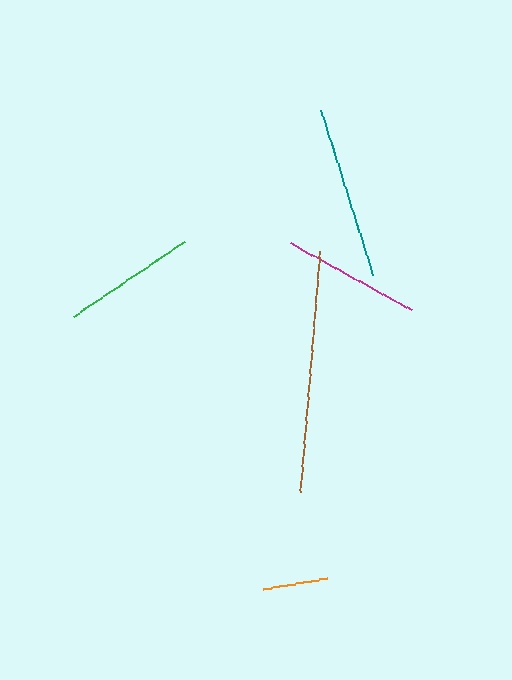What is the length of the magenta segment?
The magenta segment is approximately 139 pixels long.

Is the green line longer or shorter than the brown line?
The brown line is longer than the green line.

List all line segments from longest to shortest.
From longest to shortest: brown, teal, magenta, green, orange.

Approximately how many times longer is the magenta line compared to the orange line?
The magenta line is approximately 2.1 times the length of the orange line.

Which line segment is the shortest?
The orange line is the shortest at approximately 66 pixels.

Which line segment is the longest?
The brown line is the longest at approximately 242 pixels.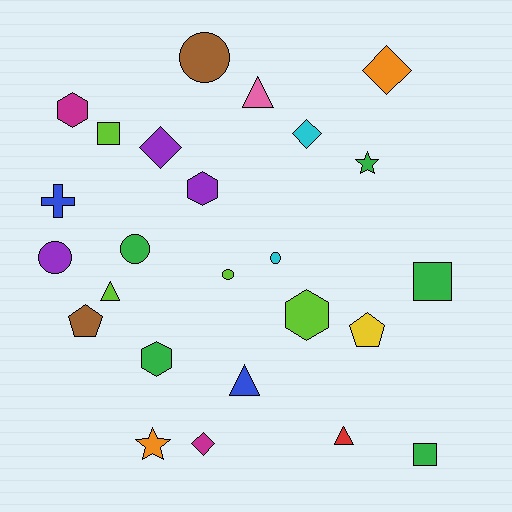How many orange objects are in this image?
There are 2 orange objects.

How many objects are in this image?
There are 25 objects.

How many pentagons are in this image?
There are 2 pentagons.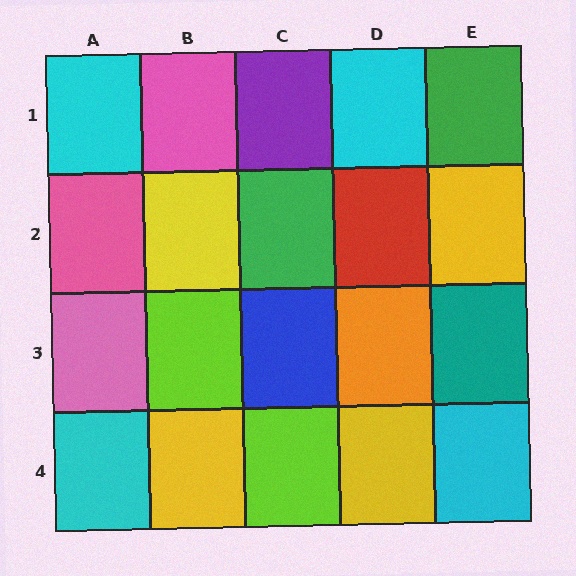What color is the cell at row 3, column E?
Teal.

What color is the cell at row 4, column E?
Cyan.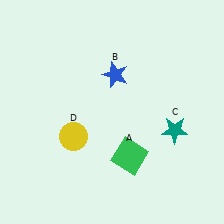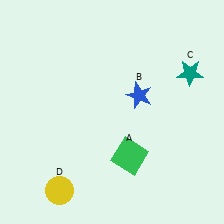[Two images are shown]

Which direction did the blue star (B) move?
The blue star (B) moved right.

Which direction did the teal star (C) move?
The teal star (C) moved up.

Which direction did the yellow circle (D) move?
The yellow circle (D) moved down.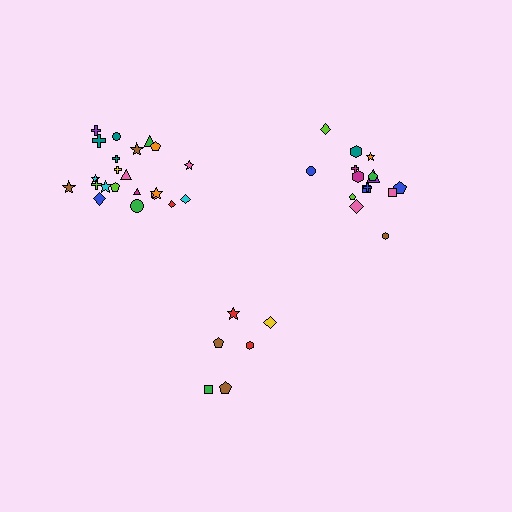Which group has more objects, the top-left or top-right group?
The top-left group.